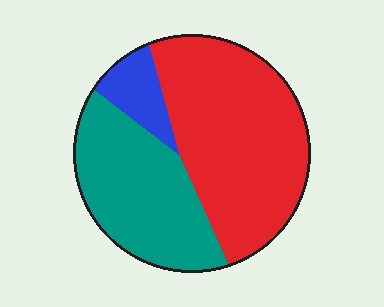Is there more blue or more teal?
Teal.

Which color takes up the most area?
Red, at roughly 55%.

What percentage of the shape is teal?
Teal covers around 35% of the shape.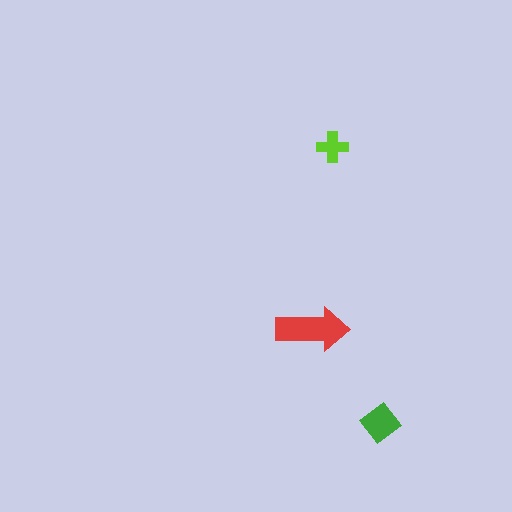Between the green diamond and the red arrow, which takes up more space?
The red arrow.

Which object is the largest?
The red arrow.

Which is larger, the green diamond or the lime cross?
The green diamond.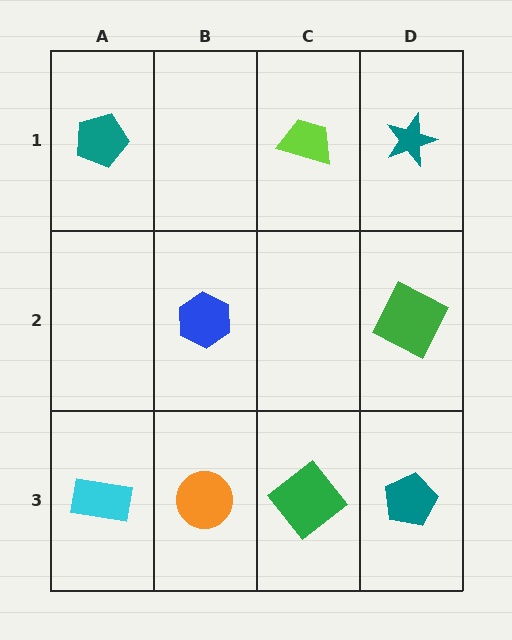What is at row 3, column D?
A teal pentagon.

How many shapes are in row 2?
2 shapes.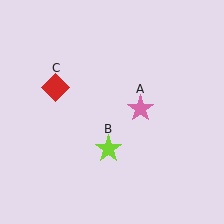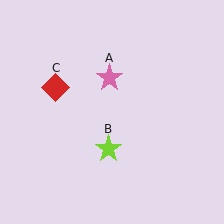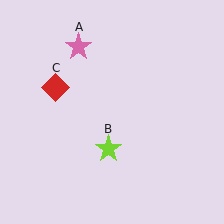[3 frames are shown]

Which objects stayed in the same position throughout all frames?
Lime star (object B) and red diamond (object C) remained stationary.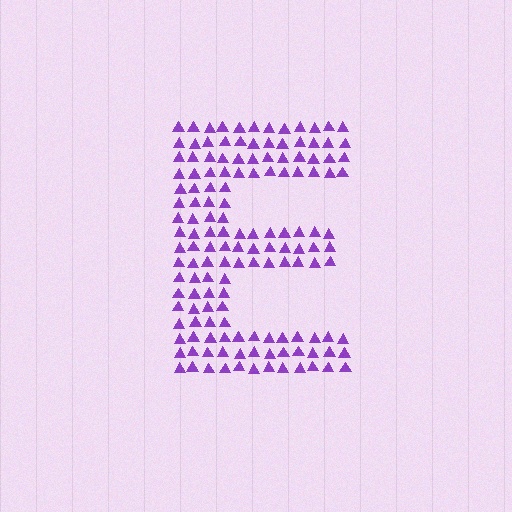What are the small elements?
The small elements are triangles.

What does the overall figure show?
The overall figure shows the letter E.